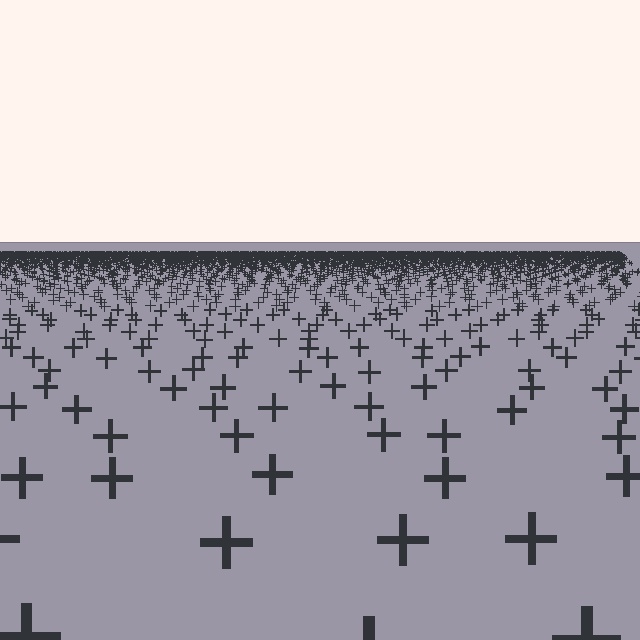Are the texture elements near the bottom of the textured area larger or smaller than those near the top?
Larger. Near the bottom, elements are closer to the viewer and appear at a bigger on-screen size.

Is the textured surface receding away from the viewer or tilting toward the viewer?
The surface is receding away from the viewer. Texture elements get smaller and denser toward the top.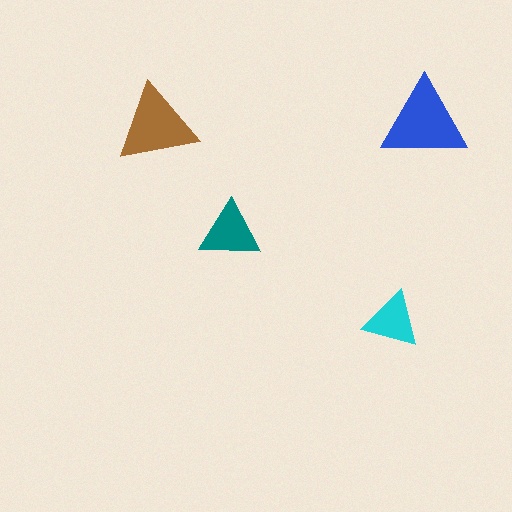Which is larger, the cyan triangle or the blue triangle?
The blue one.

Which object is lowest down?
The cyan triangle is bottommost.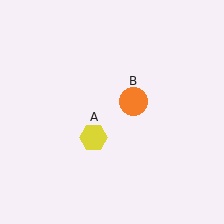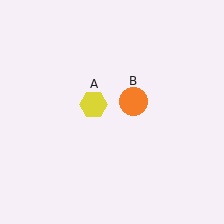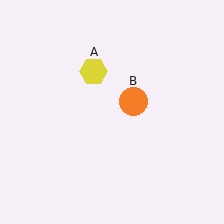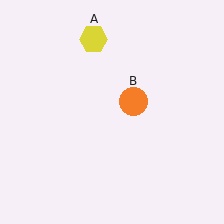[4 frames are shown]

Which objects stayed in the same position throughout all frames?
Orange circle (object B) remained stationary.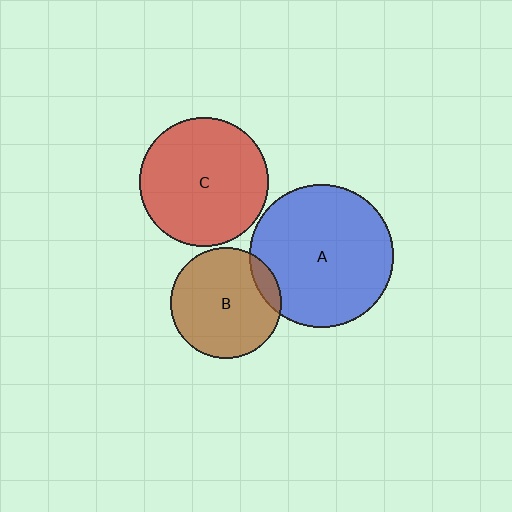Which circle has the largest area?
Circle A (blue).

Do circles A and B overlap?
Yes.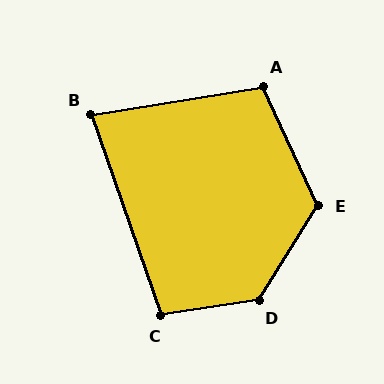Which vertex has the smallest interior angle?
B, at approximately 80 degrees.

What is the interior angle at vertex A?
Approximately 106 degrees (obtuse).